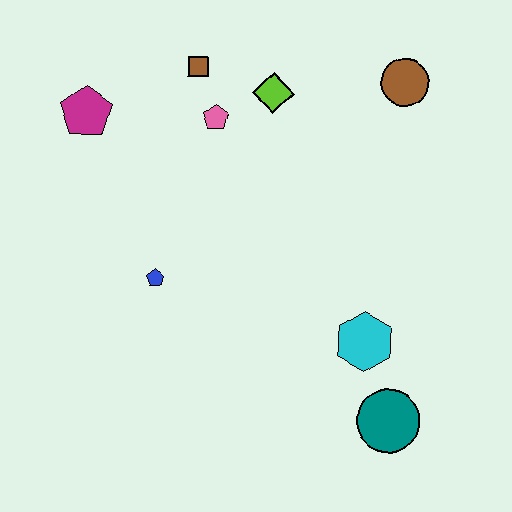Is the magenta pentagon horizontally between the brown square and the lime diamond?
No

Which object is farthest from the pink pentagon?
The teal circle is farthest from the pink pentagon.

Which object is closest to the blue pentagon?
The pink pentagon is closest to the blue pentagon.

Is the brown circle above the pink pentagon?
Yes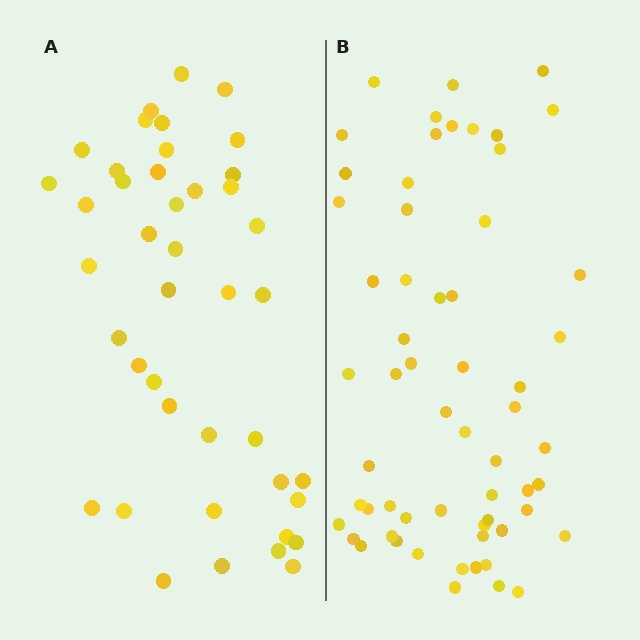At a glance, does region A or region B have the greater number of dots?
Region B (the right region) has more dots.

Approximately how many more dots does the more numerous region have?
Region B has approximately 20 more dots than region A.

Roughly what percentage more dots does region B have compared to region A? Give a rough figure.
About 45% more.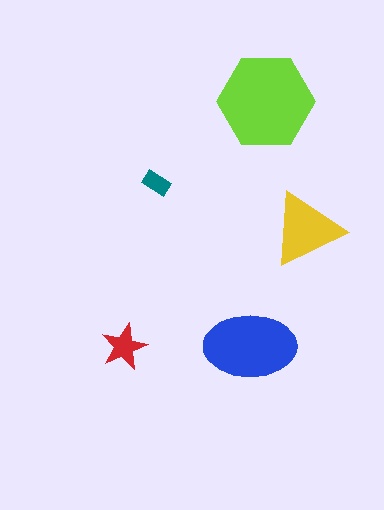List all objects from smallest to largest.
The teal rectangle, the red star, the yellow triangle, the blue ellipse, the lime hexagon.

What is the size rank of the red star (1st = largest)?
4th.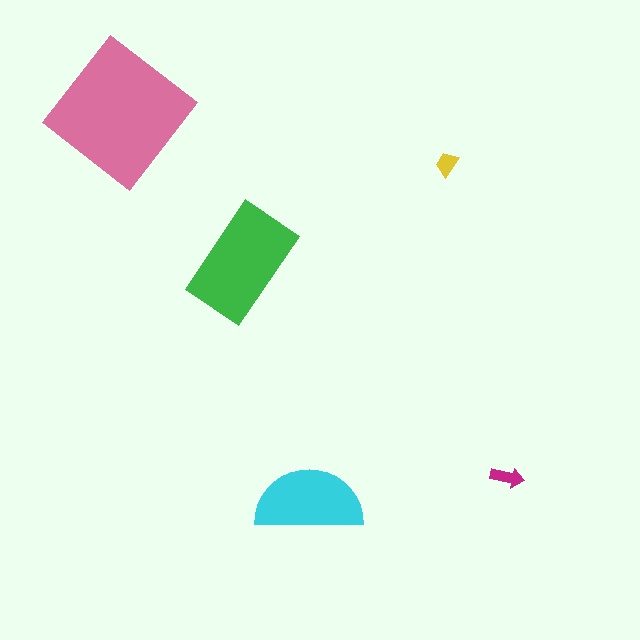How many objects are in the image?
There are 5 objects in the image.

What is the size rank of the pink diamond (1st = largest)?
1st.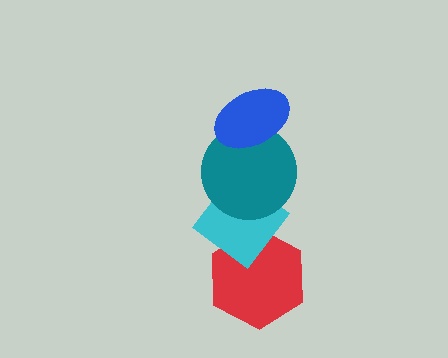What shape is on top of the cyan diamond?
The teal circle is on top of the cyan diamond.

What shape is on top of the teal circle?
The blue ellipse is on top of the teal circle.